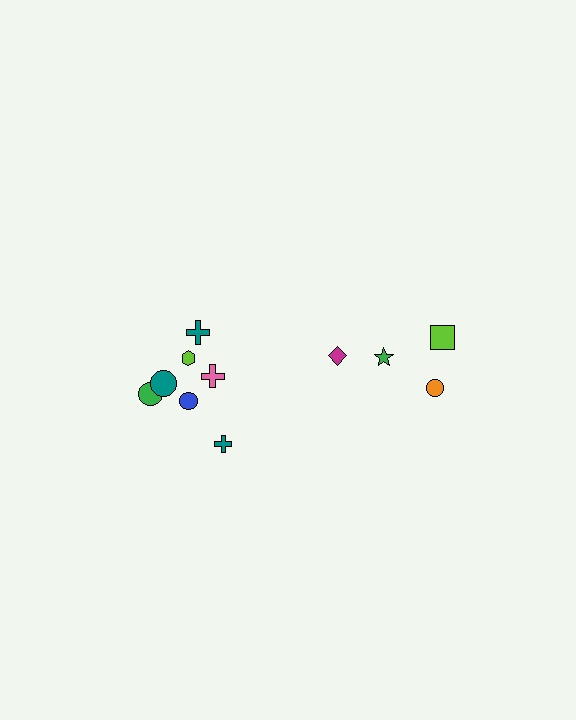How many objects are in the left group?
There are 7 objects.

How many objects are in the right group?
There are 4 objects.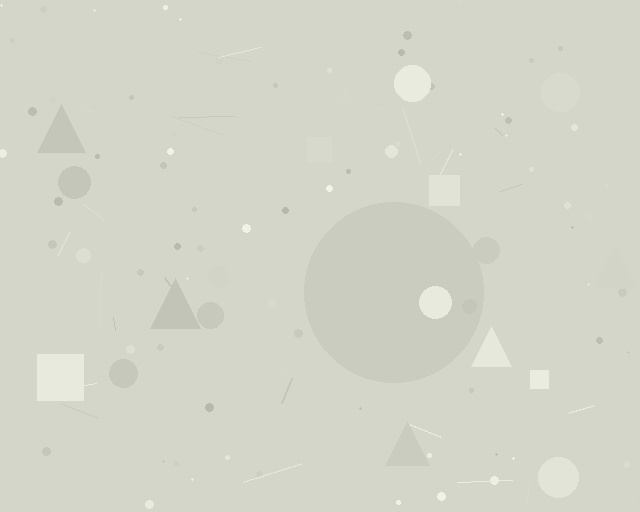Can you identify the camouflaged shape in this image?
The camouflaged shape is a circle.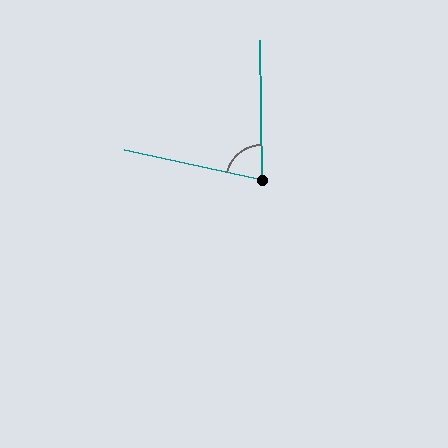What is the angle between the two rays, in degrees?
Approximately 77 degrees.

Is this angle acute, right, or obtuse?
It is acute.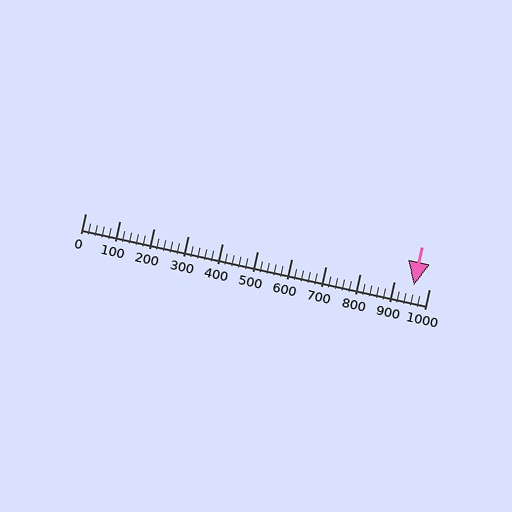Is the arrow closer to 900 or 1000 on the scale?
The arrow is closer to 1000.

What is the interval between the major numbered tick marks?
The major tick marks are spaced 100 units apart.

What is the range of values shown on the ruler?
The ruler shows values from 0 to 1000.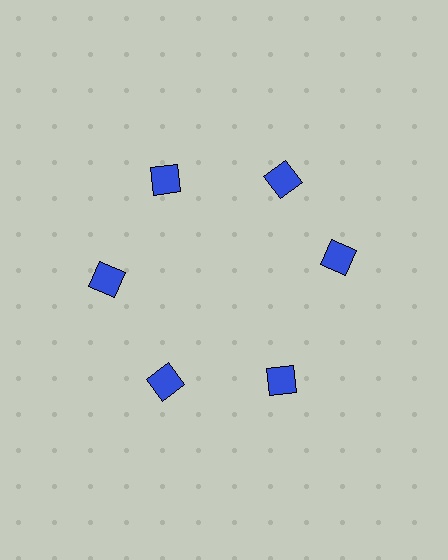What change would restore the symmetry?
The symmetry would be restored by rotating it back into even spacing with its neighbors so that all 6 squares sit at equal angles and equal distance from the center.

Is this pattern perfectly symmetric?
No. The 6 blue squares are arranged in a ring, but one element near the 3 o'clock position is rotated out of alignment along the ring, breaking the 6-fold rotational symmetry.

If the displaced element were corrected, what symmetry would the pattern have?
It would have 6-fold rotational symmetry — the pattern would map onto itself every 60 degrees.